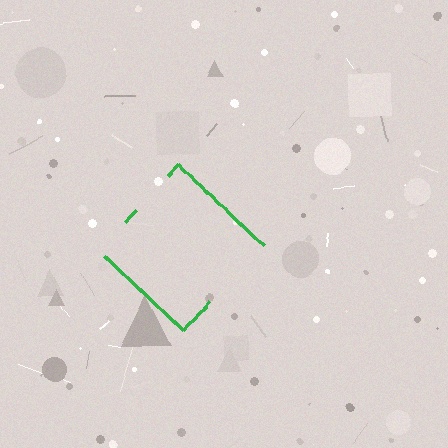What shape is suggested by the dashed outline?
The dashed outline suggests a diamond.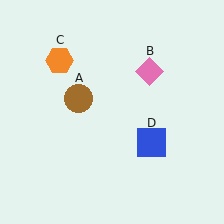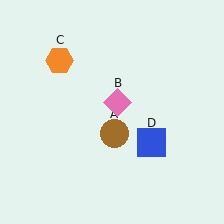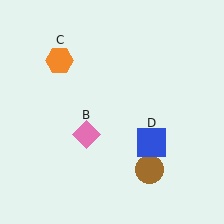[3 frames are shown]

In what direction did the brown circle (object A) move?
The brown circle (object A) moved down and to the right.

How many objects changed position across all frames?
2 objects changed position: brown circle (object A), pink diamond (object B).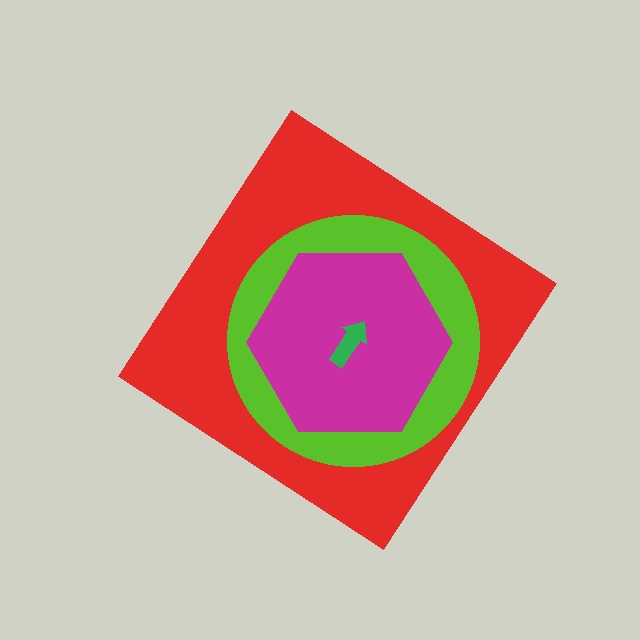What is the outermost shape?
The red diamond.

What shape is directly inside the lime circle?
The magenta hexagon.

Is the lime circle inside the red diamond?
Yes.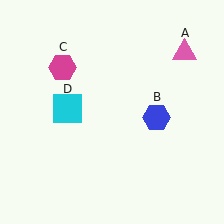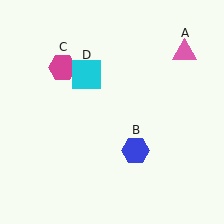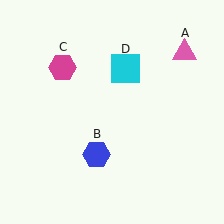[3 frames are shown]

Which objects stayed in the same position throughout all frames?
Pink triangle (object A) and magenta hexagon (object C) remained stationary.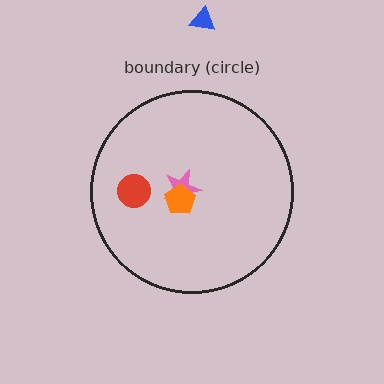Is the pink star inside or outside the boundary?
Inside.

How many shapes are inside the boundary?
3 inside, 1 outside.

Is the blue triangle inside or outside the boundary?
Outside.